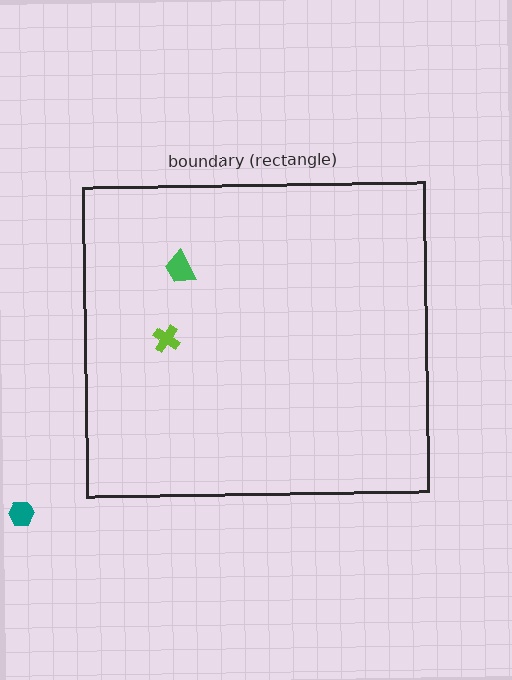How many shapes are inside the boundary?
2 inside, 1 outside.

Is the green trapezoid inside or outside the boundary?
Inside.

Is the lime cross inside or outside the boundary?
Inside.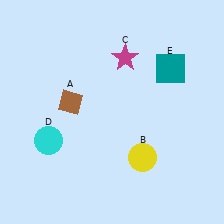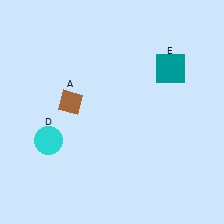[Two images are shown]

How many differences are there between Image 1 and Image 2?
There are 2 differences between the two images.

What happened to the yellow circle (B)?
The yellow circle (B) was removed in Image 2. It was in the bottom-right area of Image 1.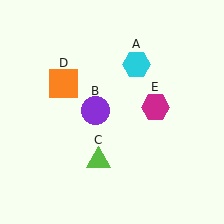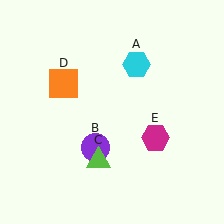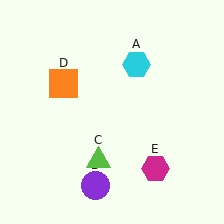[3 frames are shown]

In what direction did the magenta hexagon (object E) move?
The magenta hexagon (object E) moved down.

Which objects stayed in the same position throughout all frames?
Cyan hexagon (object A) and lime triangle (object C) and orange square (object D) remained stationary.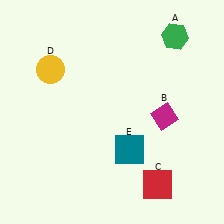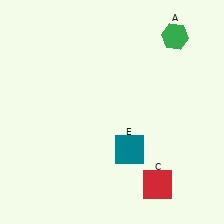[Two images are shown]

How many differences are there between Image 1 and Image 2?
There are 2 differences between the two images.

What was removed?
The magenta diamond (B), the yellow circle (D) were removed in Image 2.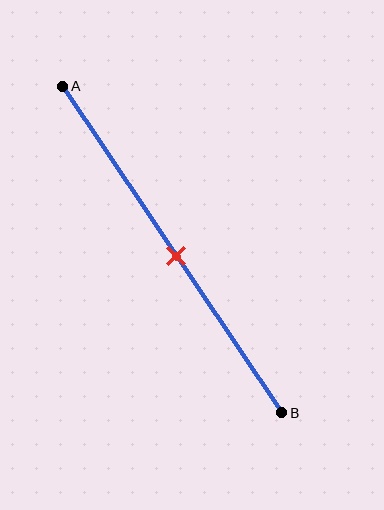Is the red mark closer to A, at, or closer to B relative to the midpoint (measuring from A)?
The red mark is approximately at the midpoint of segment AB.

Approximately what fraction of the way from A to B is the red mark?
The red mark is approximately 50% of the way from A to B.